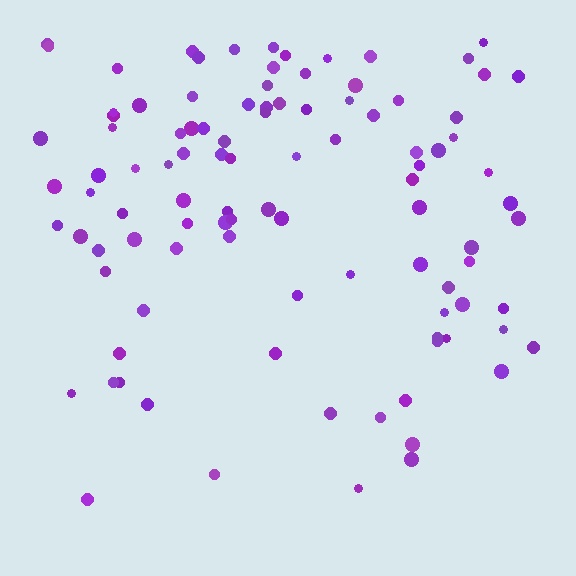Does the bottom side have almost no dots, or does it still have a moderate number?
Still a moderate number, just noticeably fewer than the top.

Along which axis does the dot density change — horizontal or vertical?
Vertical.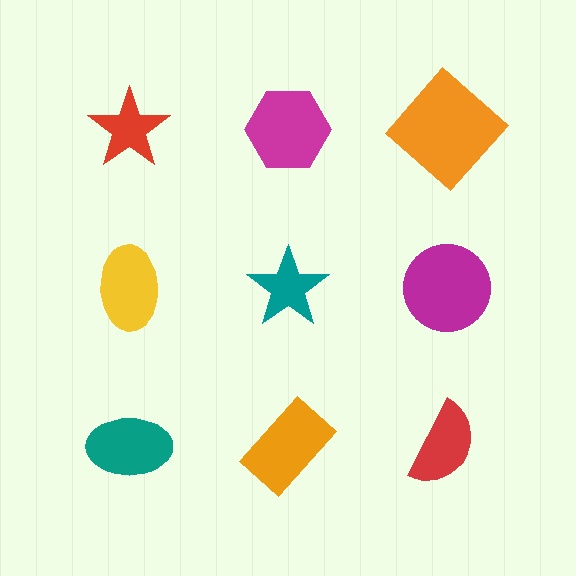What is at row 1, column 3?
An orange diamond.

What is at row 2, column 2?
A teal star.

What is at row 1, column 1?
A red star.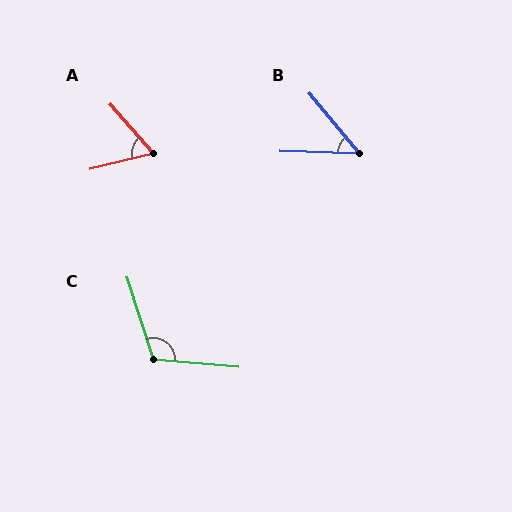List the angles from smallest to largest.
B (49°), A (63°), C (113°).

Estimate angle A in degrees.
Approximately 63 degrees.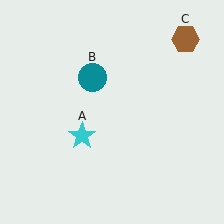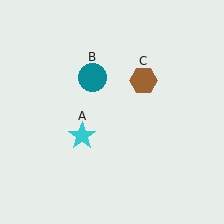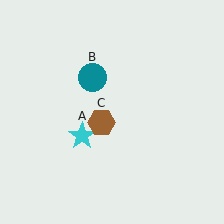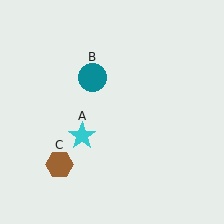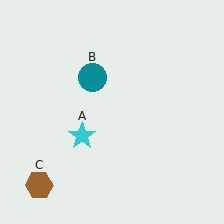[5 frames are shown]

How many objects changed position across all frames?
1 object changed position: brown hexagon (object C).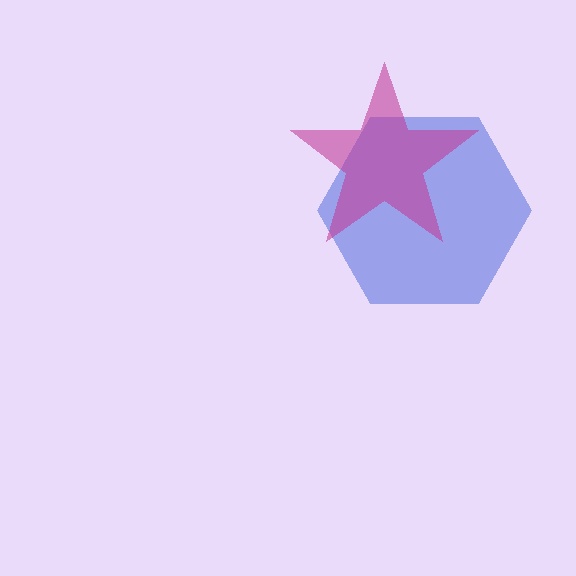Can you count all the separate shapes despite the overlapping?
Yes, there are 2 separate shapes.